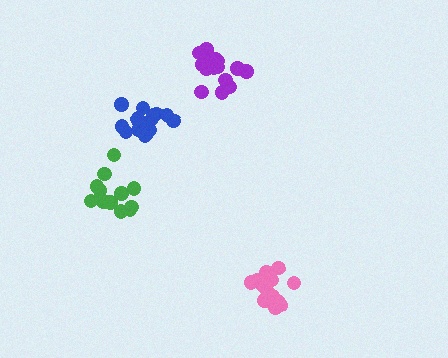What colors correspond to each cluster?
The clusters are colored: purple, green, blue, pink.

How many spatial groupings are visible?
There are 4 spatial groupings.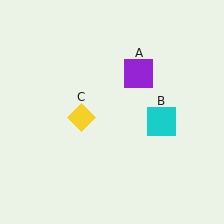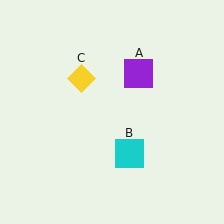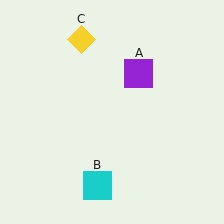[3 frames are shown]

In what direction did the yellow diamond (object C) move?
The yellow diamond (object C) moved up.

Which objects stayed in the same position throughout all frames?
Purple square (object A) remained stationary.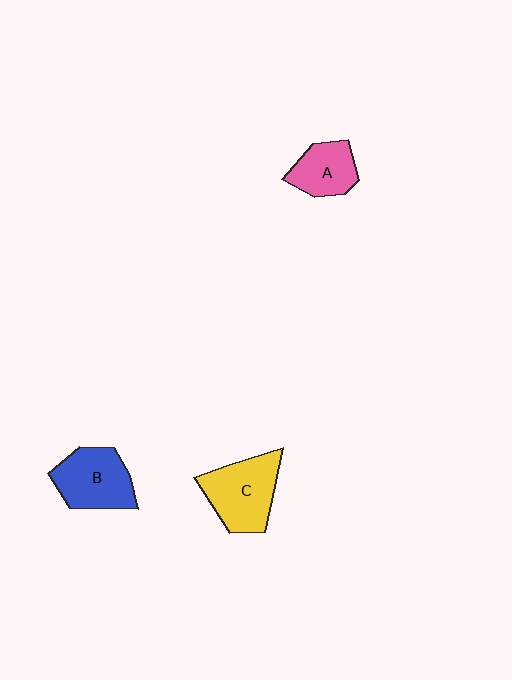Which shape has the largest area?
Shape C (yellow).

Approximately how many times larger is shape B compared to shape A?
Approximately 1.4 times.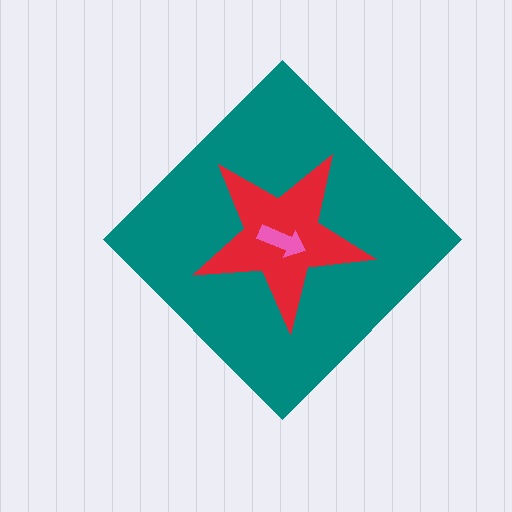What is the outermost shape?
The teal diamond.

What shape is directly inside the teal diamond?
The red star.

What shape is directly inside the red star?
The pink arrow.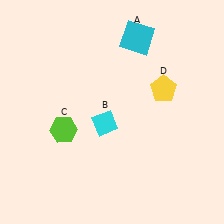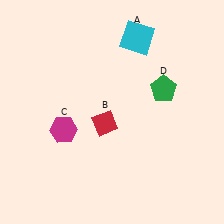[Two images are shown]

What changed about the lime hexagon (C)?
In Image 1, C is lime. In Image 2, it changed to magenta.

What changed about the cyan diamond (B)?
In Image 1, B is cyan. In Image 2, it changed to red.